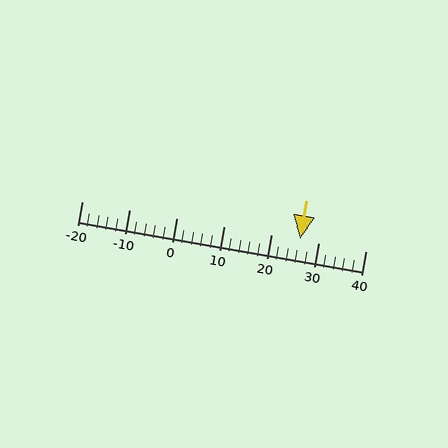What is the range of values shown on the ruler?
The ruler shows values from -20 to 40.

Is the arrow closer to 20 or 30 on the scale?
The arrow is closer to 30.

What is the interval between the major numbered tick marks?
The major tick marks are spaced 10 units apart.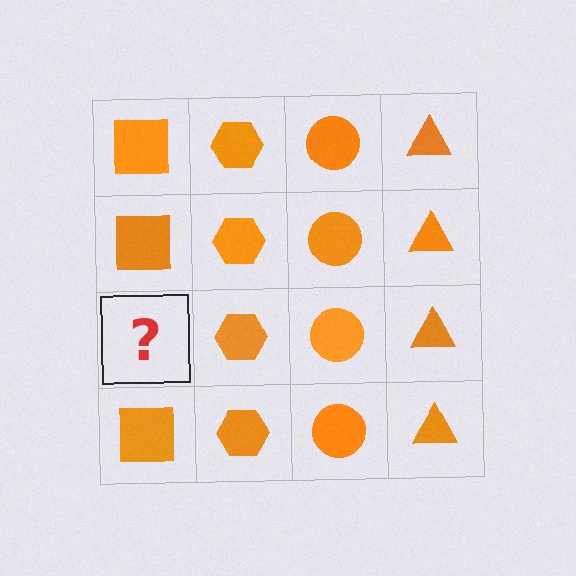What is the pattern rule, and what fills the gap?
The rule is that each column has a consistent shape. The gap should be filled with an orange square.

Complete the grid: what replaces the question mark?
The question mark should be replaced with an orange square.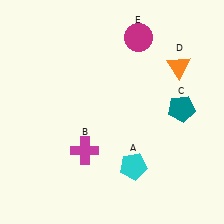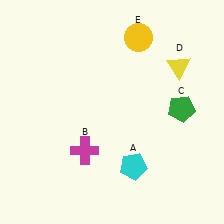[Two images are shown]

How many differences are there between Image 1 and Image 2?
There are 3 differences between the two images.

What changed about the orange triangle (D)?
In Image 1, D is orange. In Image 2, it changed to yellow.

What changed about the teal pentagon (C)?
In Image 1, C is teal. In Image 2, it changed to green.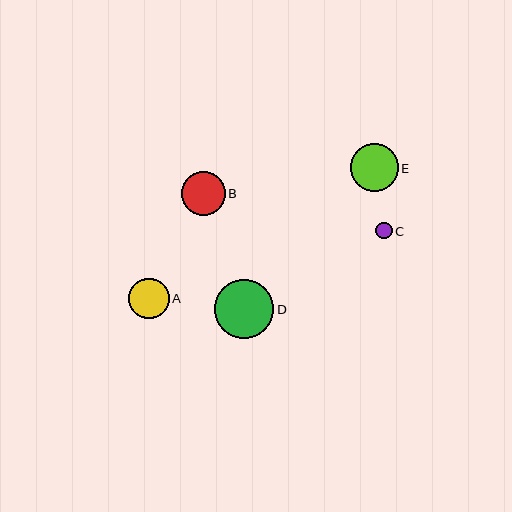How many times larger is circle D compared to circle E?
Circle D is approximately 1.2 times the size of circle E.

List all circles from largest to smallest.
From largest to smallest: D, E, B, A, C.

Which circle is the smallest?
Circle C is the smallest with a size of approximately 16 pixels.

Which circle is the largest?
Circle D is the largest with a size of approximately 59 pixels.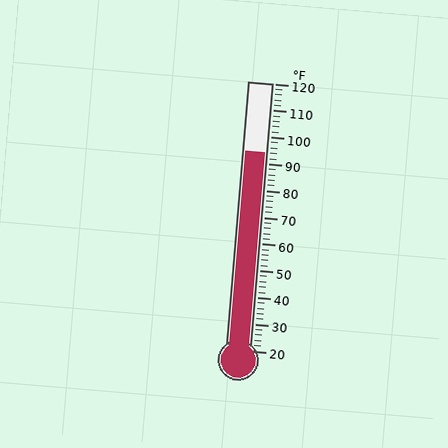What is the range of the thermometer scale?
The thermometer scale ranges from 20°F to 120°F.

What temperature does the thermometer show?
The thermometer shows approximately 94°F.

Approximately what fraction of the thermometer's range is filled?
The thermometer is filled to approximately 75% of its range.